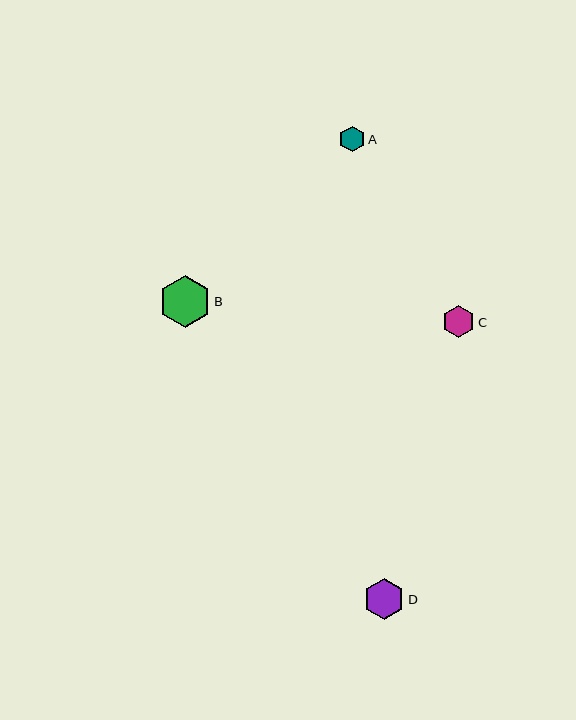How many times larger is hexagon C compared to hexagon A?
Hexagon C is approximately 1.3 times the size of hexagon A.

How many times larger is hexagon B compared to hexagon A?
Hexagon B is approximately 2.0 times the size of hexagon A.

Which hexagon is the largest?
Hexagon B is the largest with a size of approximately 53 pixels.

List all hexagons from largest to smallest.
From largest to smallest: B, D, C, A.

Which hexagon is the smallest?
Hexagon A is the smallest with a size of approximately 26 pixels.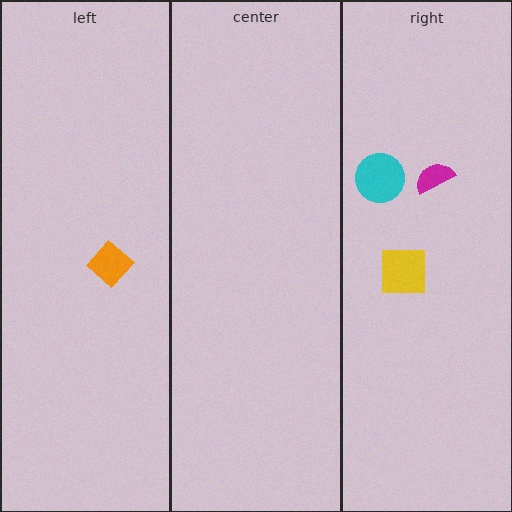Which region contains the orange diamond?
The left region.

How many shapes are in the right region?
3.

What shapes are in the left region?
The orange diamond.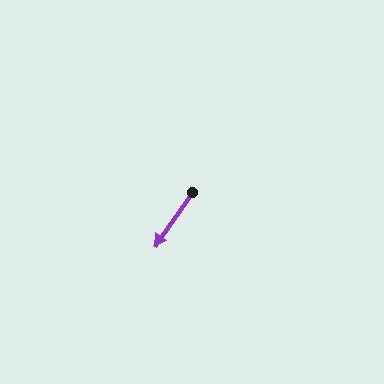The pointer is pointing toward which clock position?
Roughly 7 o'clock.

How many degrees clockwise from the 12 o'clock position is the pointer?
Approximately 215 degrees.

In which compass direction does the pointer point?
Southwest.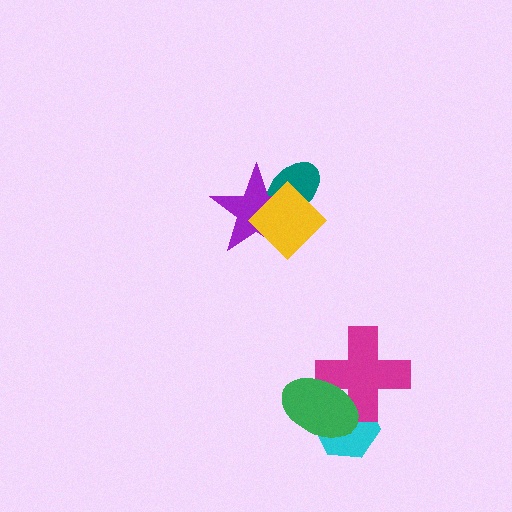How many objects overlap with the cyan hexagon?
2 objects overlap with the cyan hexagon.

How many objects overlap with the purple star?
2 objects overlap with the purple star.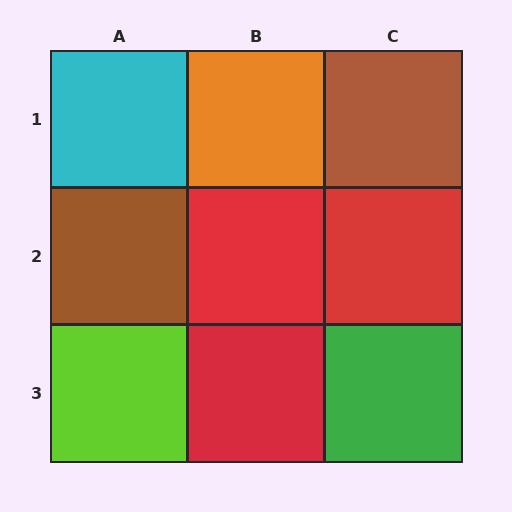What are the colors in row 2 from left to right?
Brown, red, red.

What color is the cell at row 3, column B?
Red.